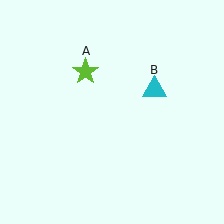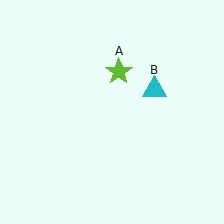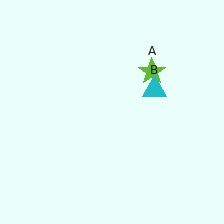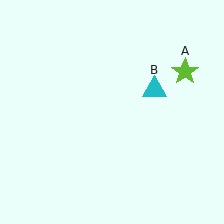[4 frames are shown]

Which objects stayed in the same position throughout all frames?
Cyan triangle (object B) remained stationary.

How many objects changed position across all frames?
1 object changed position: lime star (object A).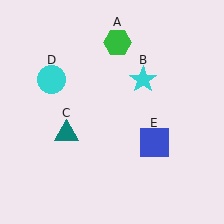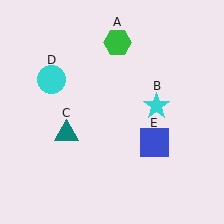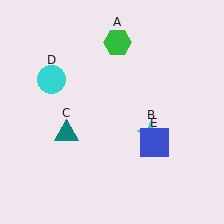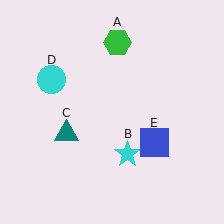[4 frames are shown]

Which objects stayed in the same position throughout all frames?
Green hexagon (object A) and teal triangle (object C) and cyan circle (object D) and blue square (object E) remained stationary.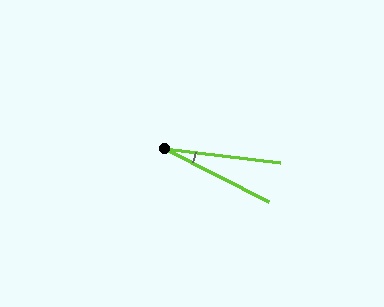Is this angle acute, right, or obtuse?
It is acute.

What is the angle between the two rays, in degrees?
Approximately 20 degrees.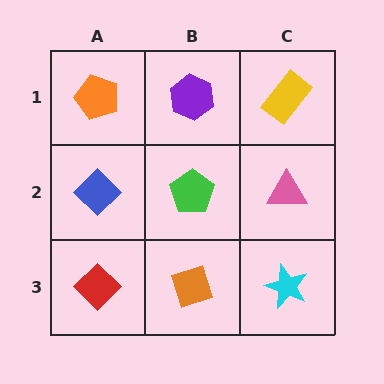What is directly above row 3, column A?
A blue diamond.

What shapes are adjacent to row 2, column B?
A purple hexagon (row 1, column B), an orange diamond (row 3, column B), a blue diamond (row 2, column A), a pink triangle (row 2, column C).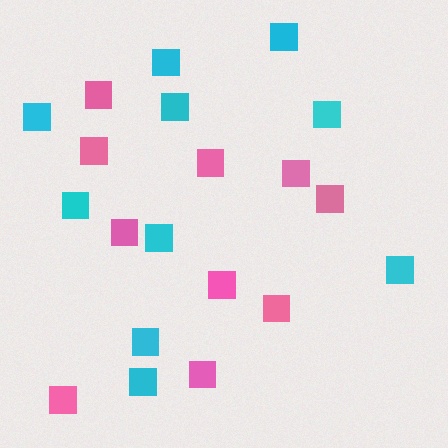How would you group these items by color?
There are 2 groups: one group of pink squares (10) and one group of cyan squares (10).